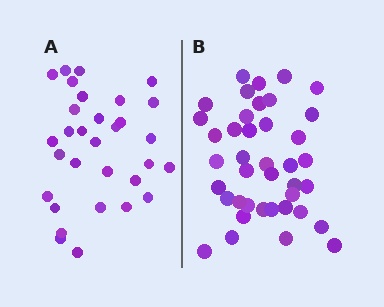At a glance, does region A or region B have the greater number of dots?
Region B (the right region) has more dots.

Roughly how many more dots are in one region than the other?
Region B has roughly 8 or so more dots than region A.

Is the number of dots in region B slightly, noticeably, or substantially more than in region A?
Region B has noticeably more, but not dramatically so. The ratio is roughly 1.3 to 1.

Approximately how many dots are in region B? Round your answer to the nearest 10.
About 40 dots.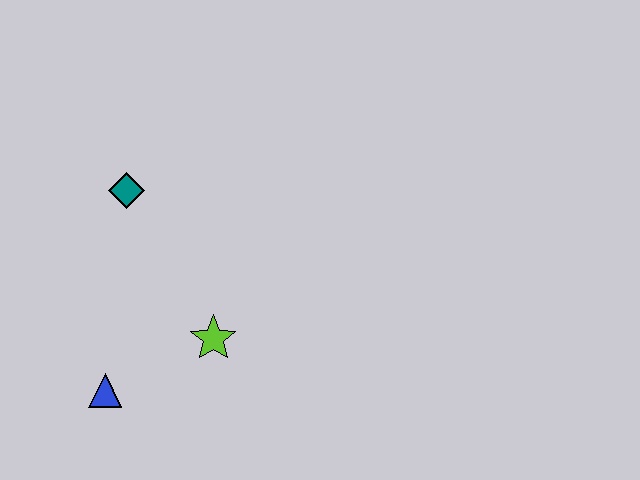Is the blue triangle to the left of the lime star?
Yes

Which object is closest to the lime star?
The blue triangle is closest to the lime star.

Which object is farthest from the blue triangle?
The teal diamond is farthest from the blue triangle.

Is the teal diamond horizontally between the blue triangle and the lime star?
Yes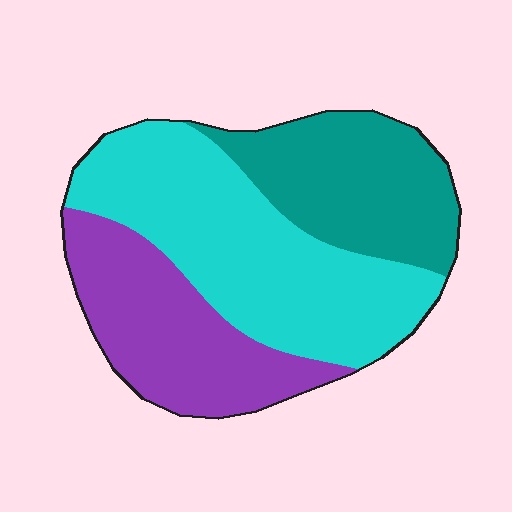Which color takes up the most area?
Cyan, at roughly 45%.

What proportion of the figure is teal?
Teal covers 27% of the figure.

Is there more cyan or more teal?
Cyan.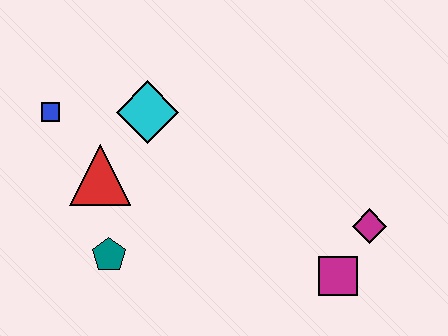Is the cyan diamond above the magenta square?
Yes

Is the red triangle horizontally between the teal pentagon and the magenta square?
No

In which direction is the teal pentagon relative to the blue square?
The teal pentagon is below the blue square.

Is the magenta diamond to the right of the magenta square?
Yes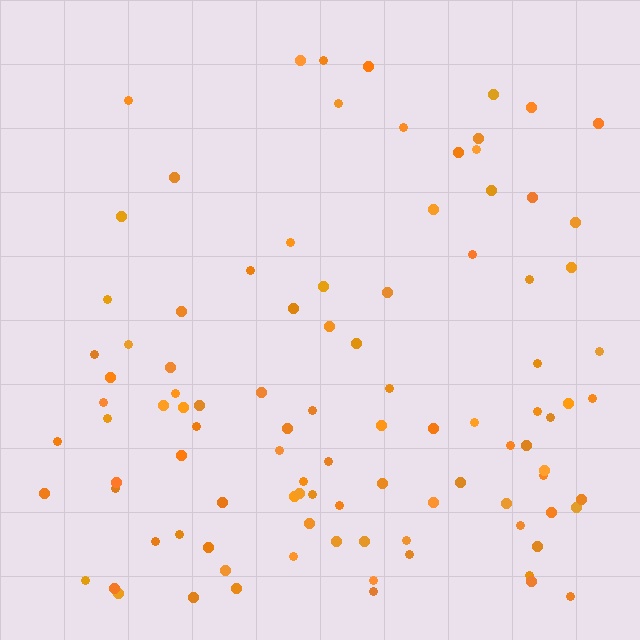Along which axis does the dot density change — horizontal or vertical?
Vertical.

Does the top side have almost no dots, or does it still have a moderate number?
Still a moderate number, just noticeably fewer than the bottom.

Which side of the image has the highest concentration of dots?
The bottom.